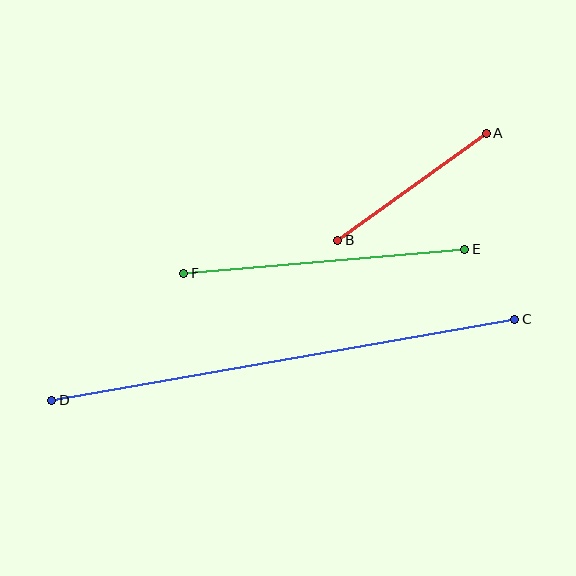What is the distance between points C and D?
The distance is approximately 470 pixels.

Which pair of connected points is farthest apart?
Points C and D are farthest apart.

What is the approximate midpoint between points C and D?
The midpoint is at approximately (283, 360) pixels.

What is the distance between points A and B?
The distance is approximately 183 pixels.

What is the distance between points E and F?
The distance is approximately 282 pixels.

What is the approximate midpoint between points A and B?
The midpoint is at approximately (412, 187) pixels.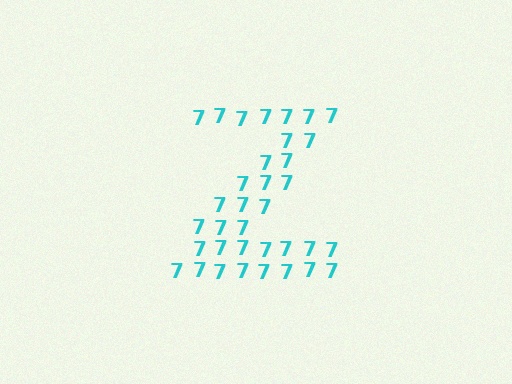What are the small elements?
The small elements are digit 7's.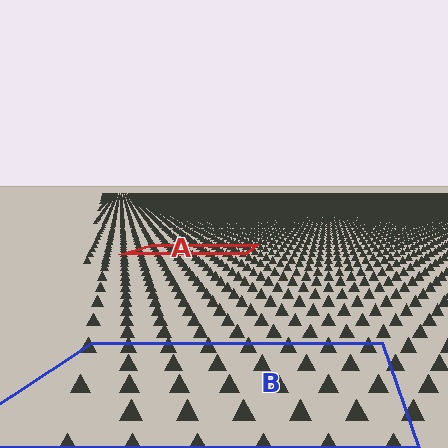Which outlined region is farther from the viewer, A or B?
Region A is farther from the viewer — the texture elements inside it appear smaller and more densely packed.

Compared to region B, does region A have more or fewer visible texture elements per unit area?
Region A has more texture elements per unit area — they are packed more densely because it is farther away.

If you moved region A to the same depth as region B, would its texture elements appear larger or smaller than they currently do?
They would appear larger. At a closer depth, the same texture elements are projected at a bigger on-screen size.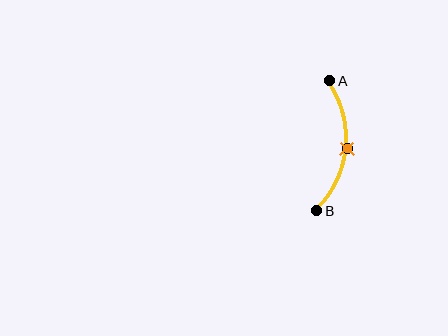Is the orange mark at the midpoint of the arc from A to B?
Yes. The orange mark lies on the arc at equal arc-length from both A and B — it is the arc midpoint.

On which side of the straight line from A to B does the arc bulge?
The arc bulges to the right of the straight line connecting A and B.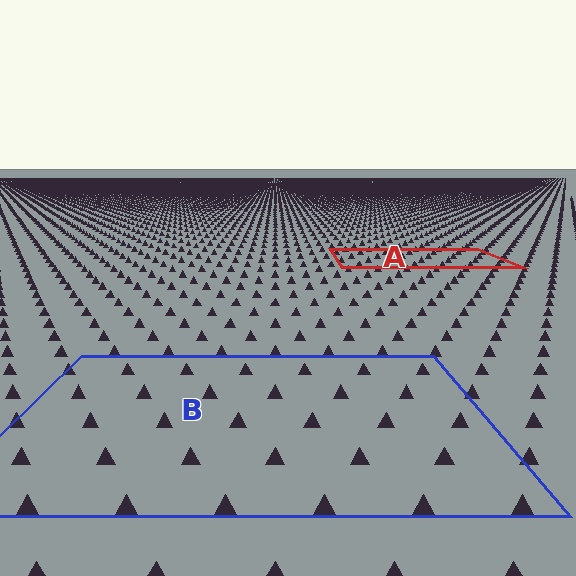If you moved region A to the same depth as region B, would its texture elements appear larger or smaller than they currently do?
They would appear larger. At a closer depth, the same texture elements are projected at a bigger on-screen size.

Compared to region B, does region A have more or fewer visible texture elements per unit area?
Region A has more texture elements per unit area — they are packed more densely because it is farther away.